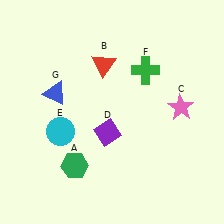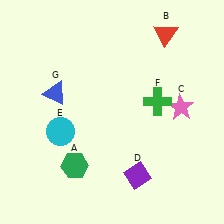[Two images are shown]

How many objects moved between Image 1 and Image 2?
3 objects moved between the two images.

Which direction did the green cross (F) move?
The green cross (F) moved down.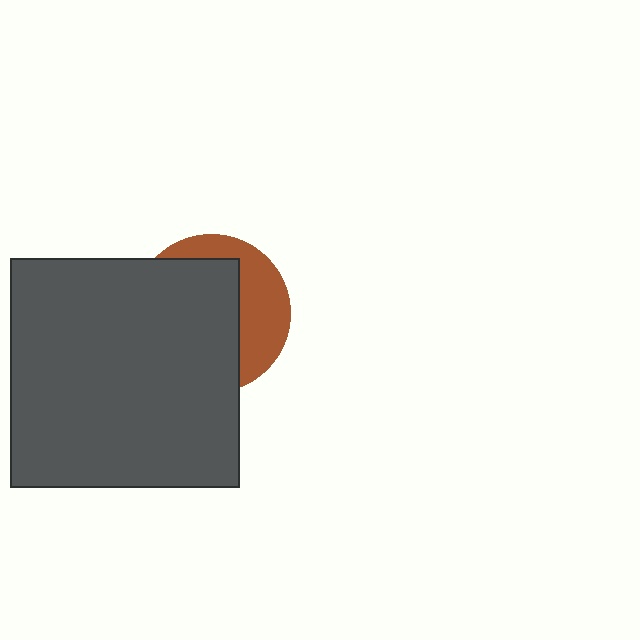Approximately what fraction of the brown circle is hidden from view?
Roughly 64% of the brown circle is hidden behind the dark gray square.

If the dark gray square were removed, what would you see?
You would see the complete brown circle.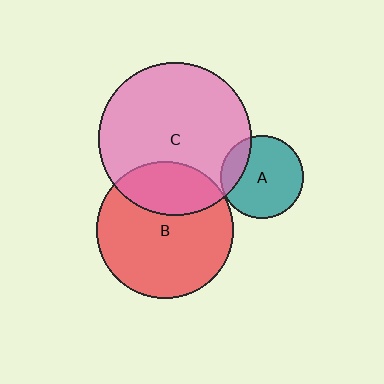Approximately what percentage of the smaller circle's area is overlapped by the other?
Approximately 20%.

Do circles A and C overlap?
Yes.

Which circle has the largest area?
Circle C (pink).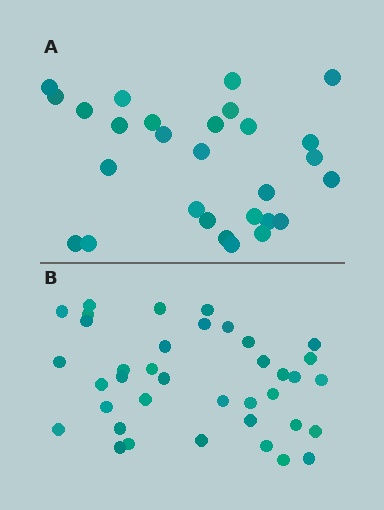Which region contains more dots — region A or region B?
Region B (the bottom region) has more dots.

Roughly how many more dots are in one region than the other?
Region B has roughly 10 or so more dots than region A.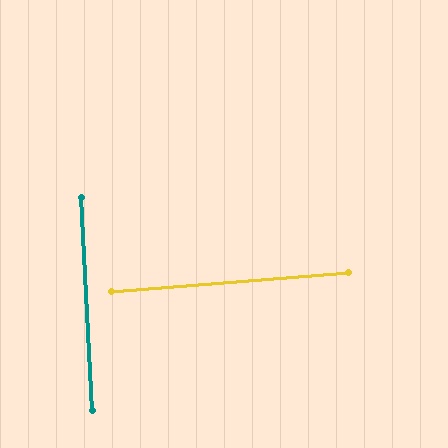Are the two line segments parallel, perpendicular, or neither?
Perpendicular — they meet at approximately 89°.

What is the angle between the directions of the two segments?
Approximately 89 degrees.